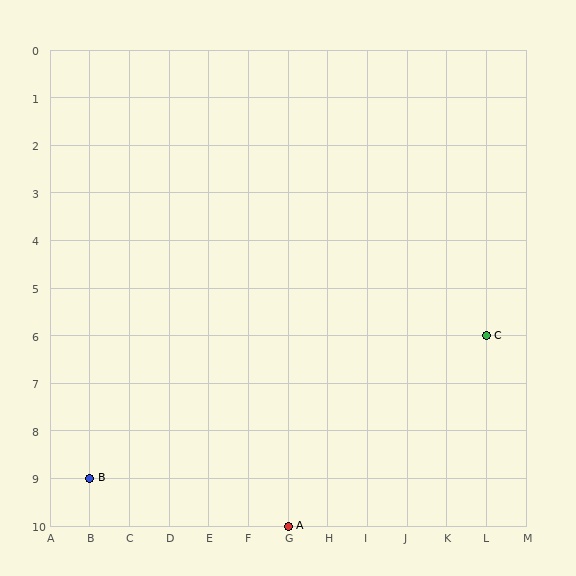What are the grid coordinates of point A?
Point A is at grid coordinates (G, 10).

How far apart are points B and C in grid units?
Points B and C are 10 columns and 3 rows apart (about 10.4 grid units diagonally).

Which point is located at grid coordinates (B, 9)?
Point B is at (B, 9).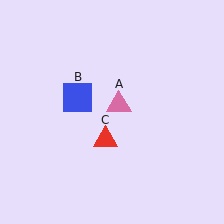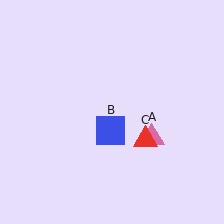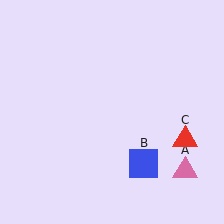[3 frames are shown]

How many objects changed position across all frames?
3 objects changed position: pink triangle (object A), blue square (object B), red triangle (object C).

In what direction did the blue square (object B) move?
The blue square (object B) moved down and to the right.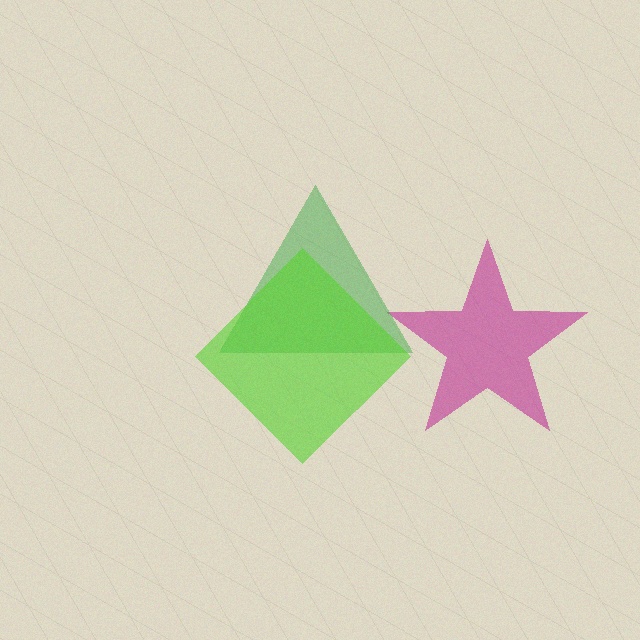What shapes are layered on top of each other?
The layered shapes are: a magenta star, a green triangle, a lime diamond.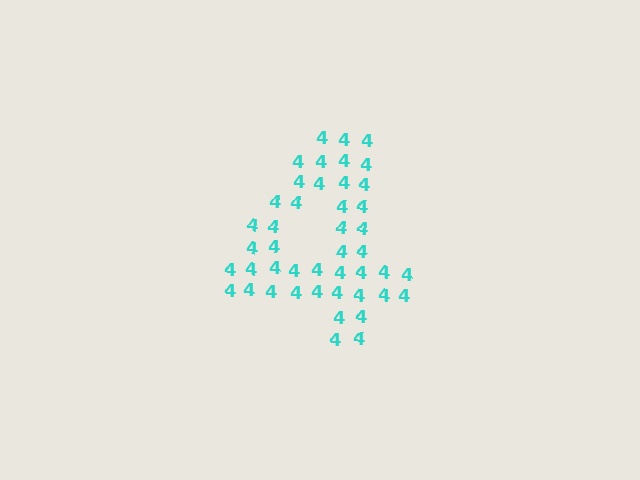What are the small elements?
The small elements are digit 4's.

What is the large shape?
The large shape is the digit 4.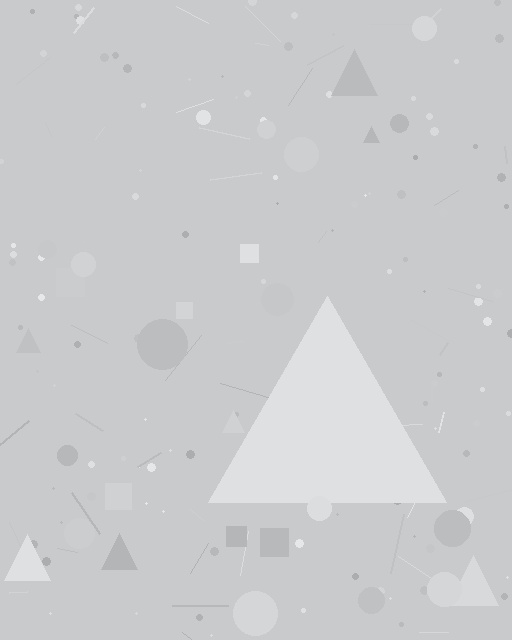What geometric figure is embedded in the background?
A triangle is embedded in the background.